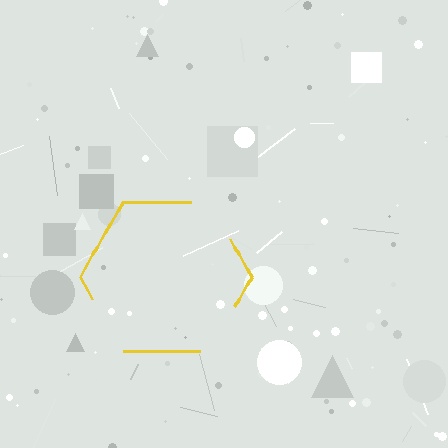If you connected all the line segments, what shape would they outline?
They would outline a hexagon.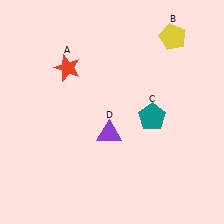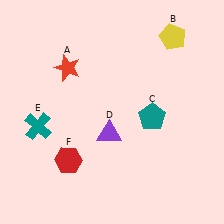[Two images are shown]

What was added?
A teal cross (E), a red hexagon (F) were added in Image 2.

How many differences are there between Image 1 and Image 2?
There are 2 differences between the two images.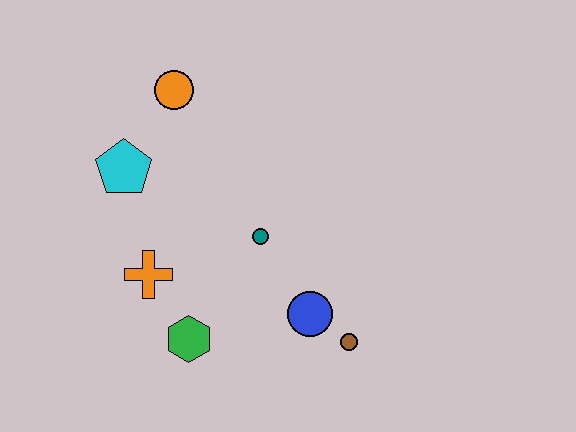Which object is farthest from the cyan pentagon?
The brown circle is farthest from the cyan pentagon.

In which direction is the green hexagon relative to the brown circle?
The green hexagon is to the left of the brown circle.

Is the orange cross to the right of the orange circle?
No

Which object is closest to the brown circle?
The blue circle is closest to the brown circle.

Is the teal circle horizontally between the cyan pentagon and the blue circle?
Yes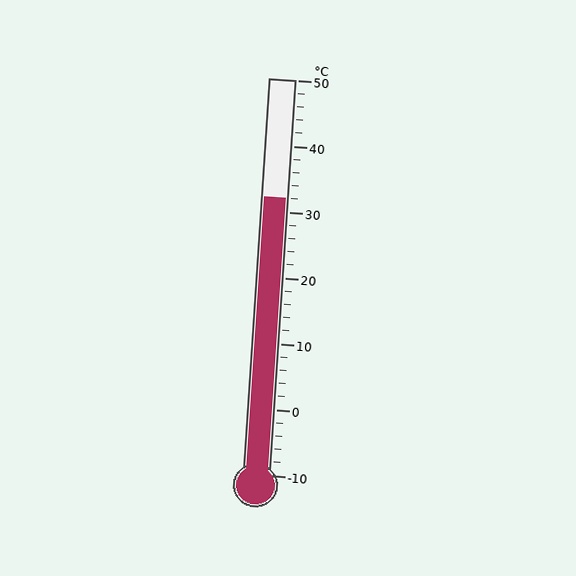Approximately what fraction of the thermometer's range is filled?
The thermometer is filled to approximately 70% of its range.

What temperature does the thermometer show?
The thermometer shows approximately 32°C.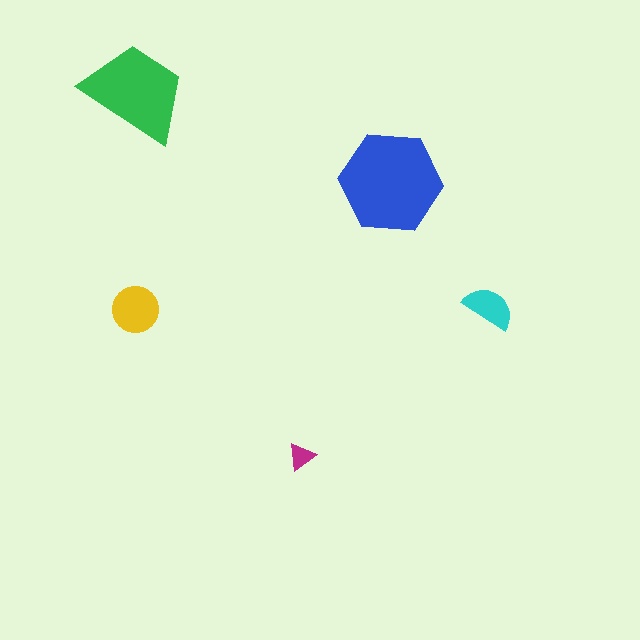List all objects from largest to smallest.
The blue hexagon, the green trapezoid, the yellow circle, the cyan semicircle, the magenta triangle.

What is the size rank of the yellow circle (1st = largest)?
3rd.